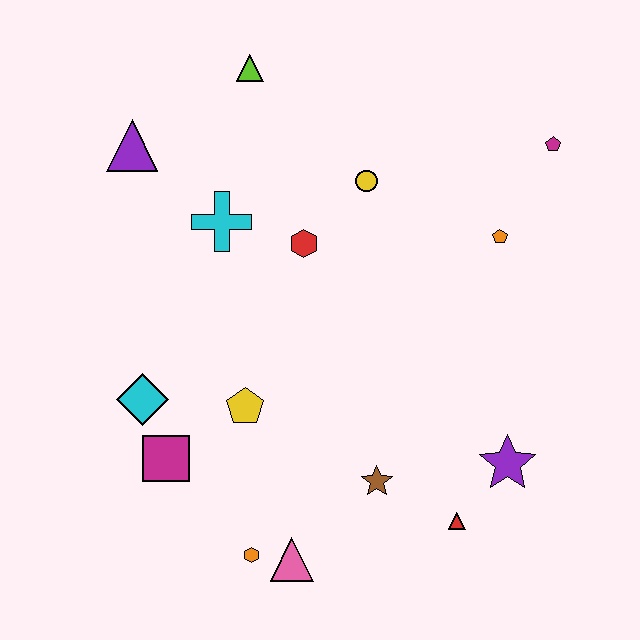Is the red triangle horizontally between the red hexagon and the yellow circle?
No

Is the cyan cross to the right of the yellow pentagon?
No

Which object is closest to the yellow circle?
The red hexagon is closest to the yellow circle.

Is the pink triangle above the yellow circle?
No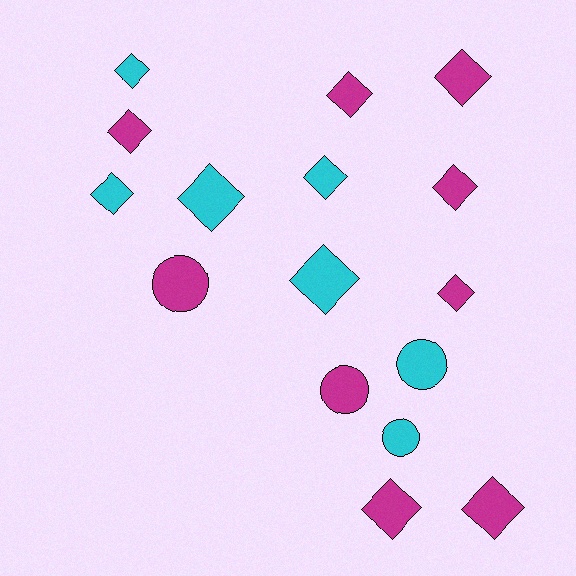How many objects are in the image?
There are 16 objects.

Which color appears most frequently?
Magenta, with 9 objects.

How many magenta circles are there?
There are 2 magenta circles.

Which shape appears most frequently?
Diamond, with 12 objects.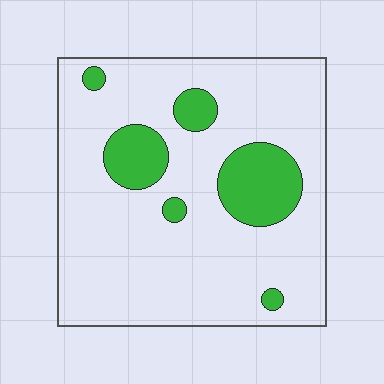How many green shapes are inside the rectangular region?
6.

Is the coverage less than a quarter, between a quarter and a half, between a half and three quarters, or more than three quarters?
Less than a quarter.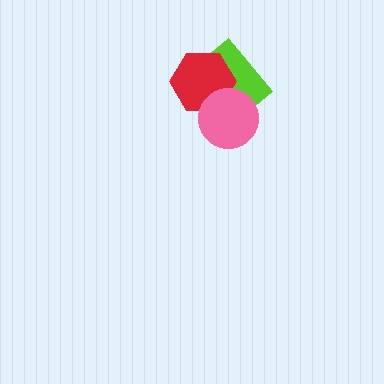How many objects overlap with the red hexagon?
2 objects overlap with the red hexagon.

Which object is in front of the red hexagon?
The pink circle is in front of the red hexagon.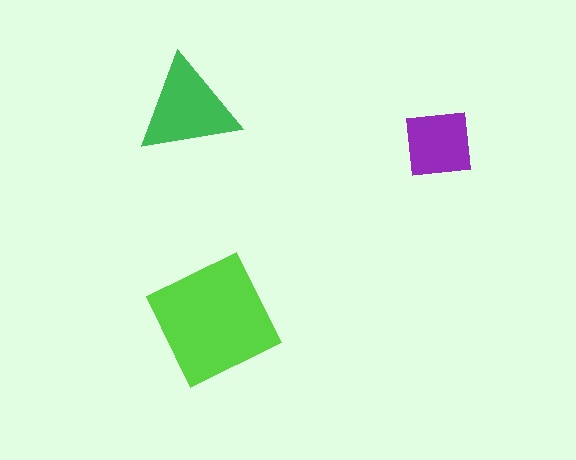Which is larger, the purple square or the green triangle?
The green triangle.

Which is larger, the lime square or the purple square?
The lime square.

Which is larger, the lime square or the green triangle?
The lime square.